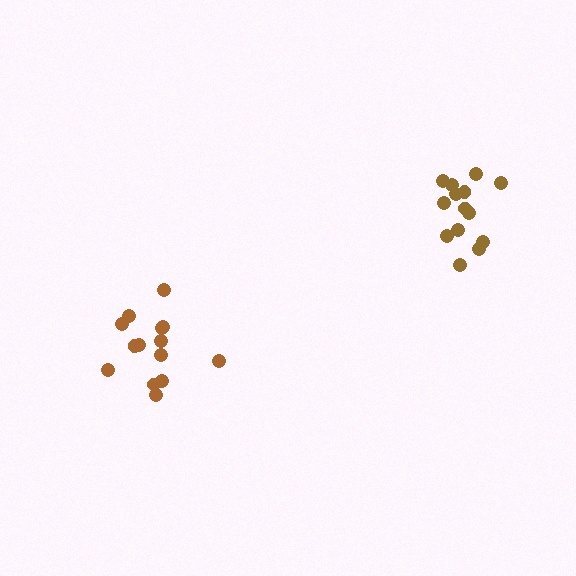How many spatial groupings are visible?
There are 2 spatial groupings.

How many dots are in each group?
Group 1: 14 dots, Group 2: 14 dots (28 total).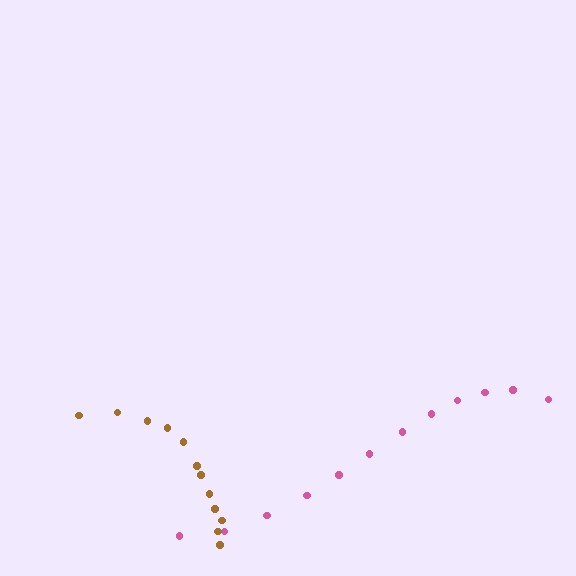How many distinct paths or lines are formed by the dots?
There are 2 distinct paths.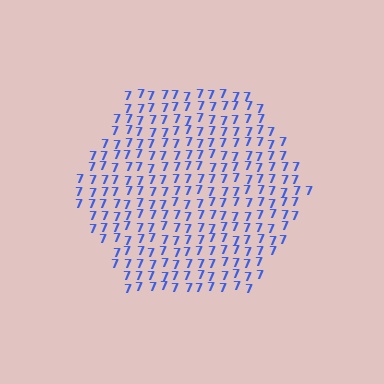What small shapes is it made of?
It is made of small digit 7's.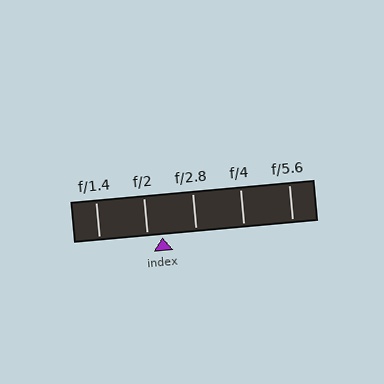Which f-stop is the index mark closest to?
The index mark is closest to f/2.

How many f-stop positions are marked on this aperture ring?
There are 5 f-stop positions marked.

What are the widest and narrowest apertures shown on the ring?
The widest aperture shown is f/1.4 and the narrowest is f/5.6.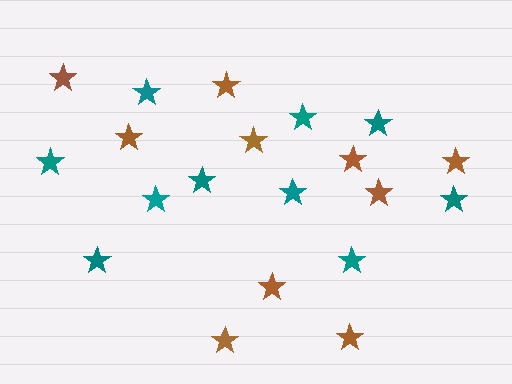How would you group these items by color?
There are 2 groups: one group of teal stars (10) and one group of brown stars (10).